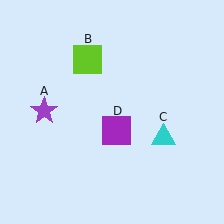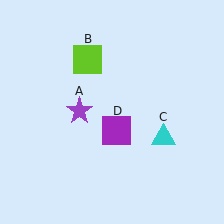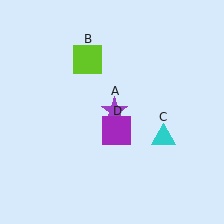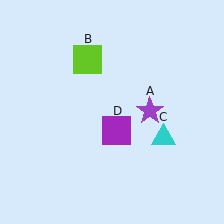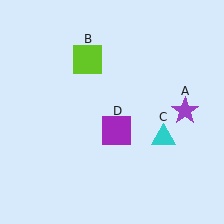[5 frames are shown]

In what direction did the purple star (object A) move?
The purple star (object A) moved right.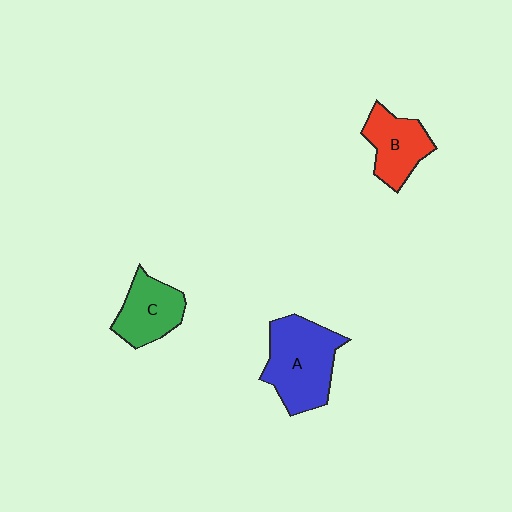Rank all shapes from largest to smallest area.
From largest to smallest: A (blue), B (red), C (green).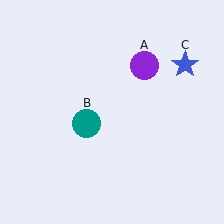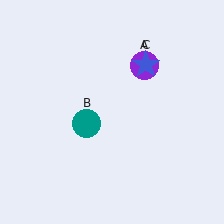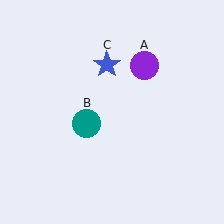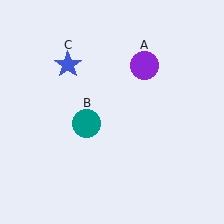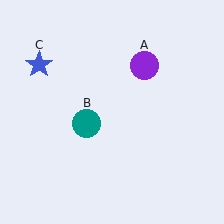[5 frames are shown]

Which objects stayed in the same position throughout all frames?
Purple circle (object A) and teal circle (object B) remained stationary.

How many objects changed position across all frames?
1 object changed position: blue star (object C).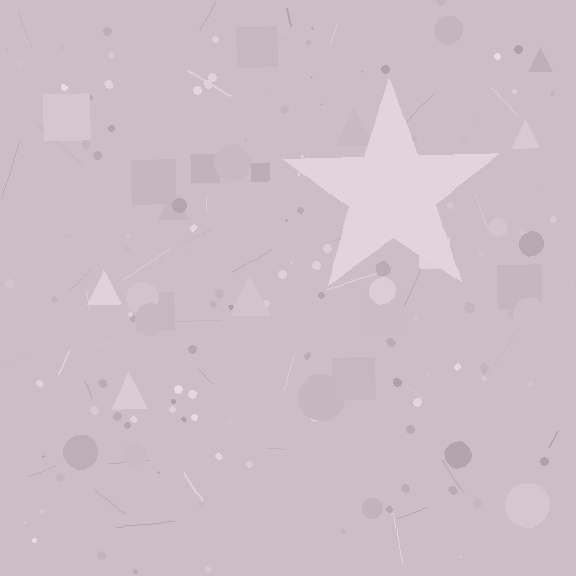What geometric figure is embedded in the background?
A star is embedded in the background.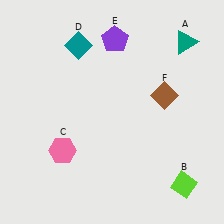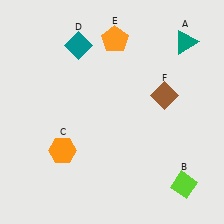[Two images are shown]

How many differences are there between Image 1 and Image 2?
There are 2 differences between the two images.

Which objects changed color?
C changed from pink to orange. E changed from purple to orange.